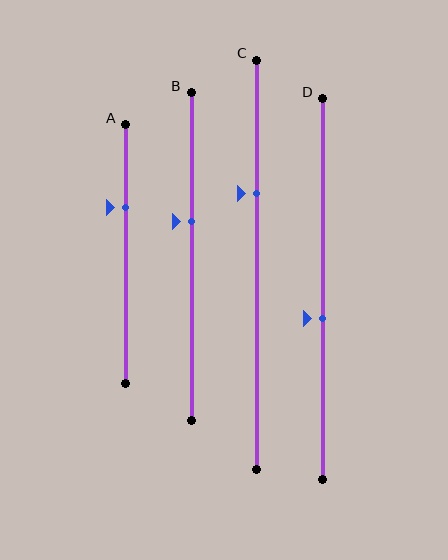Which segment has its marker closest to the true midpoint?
Segment D has its marker closest to the true midpoint.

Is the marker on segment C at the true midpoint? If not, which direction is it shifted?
No, the marker on segment C is shifted upward by about 17% of the segment length.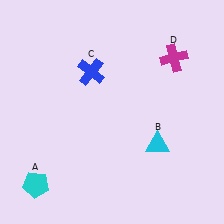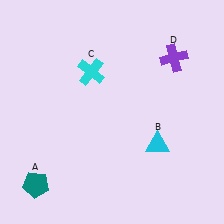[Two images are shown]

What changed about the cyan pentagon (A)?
In Image 1, A is cyan. In Image 2, it changed to teal.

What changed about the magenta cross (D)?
In Image 1, D is magenta. In Image 2, it changed to purple.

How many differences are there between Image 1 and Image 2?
There are 3 differences between the two images.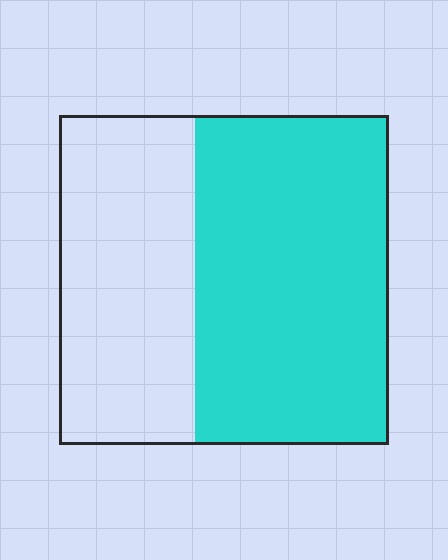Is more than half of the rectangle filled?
Yes.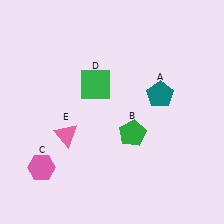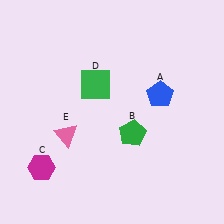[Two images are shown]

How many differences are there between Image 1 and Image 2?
There are 2 differences between the two images.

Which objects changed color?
A changed from teal to blue. C changed from pink to magenta.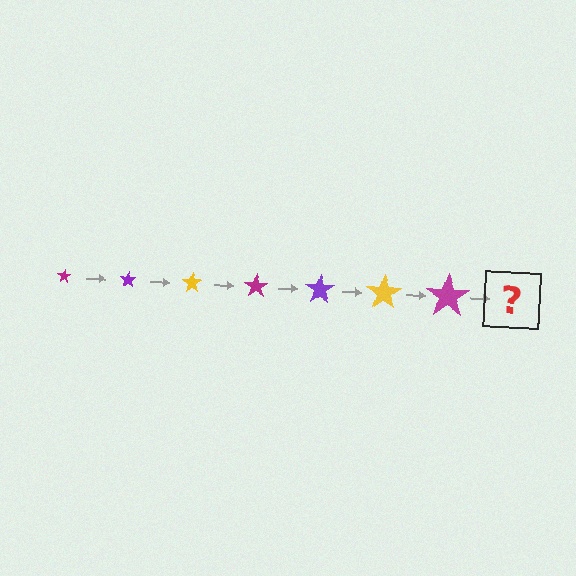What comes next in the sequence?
The next element should be a purple star, larger than the previous one.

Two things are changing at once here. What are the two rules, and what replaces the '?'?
The two rules are that the star grows larger each step and the color cycles through magenta, purple, and yellow. The '?' should be a purple star, larger than the previous one.